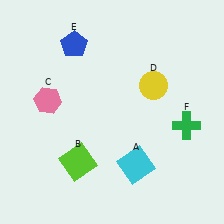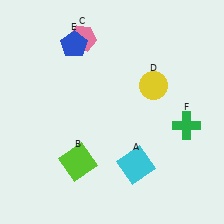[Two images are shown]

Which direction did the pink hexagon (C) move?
The pink hexagon (C) moved up.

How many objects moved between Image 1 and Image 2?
1 object moved between the two images.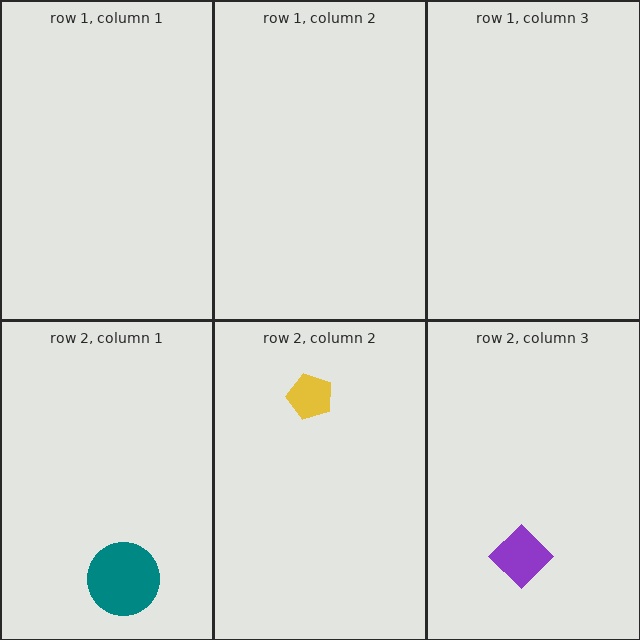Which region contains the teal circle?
The row 2, column 1 region.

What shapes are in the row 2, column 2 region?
The yellow pentagon.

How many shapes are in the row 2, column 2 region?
1.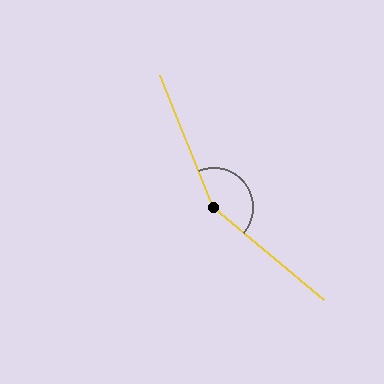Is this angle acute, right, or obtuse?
It is obtuse.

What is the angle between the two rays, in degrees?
Approximately 152 degrees.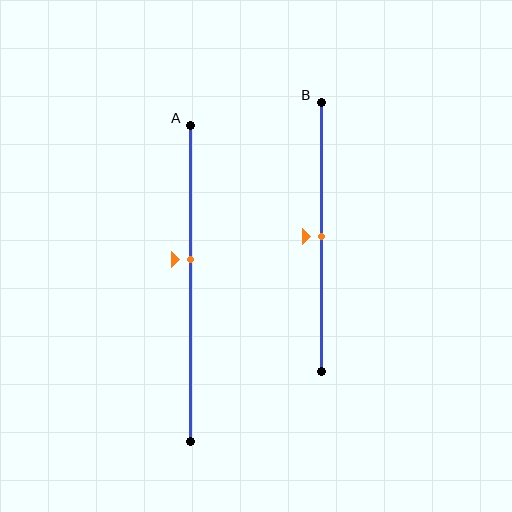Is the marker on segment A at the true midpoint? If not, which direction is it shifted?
No, the marker on segment A is shifted upward by about 8% of the segment length.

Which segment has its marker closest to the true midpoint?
Segment B has its marker closest to the true midpoint.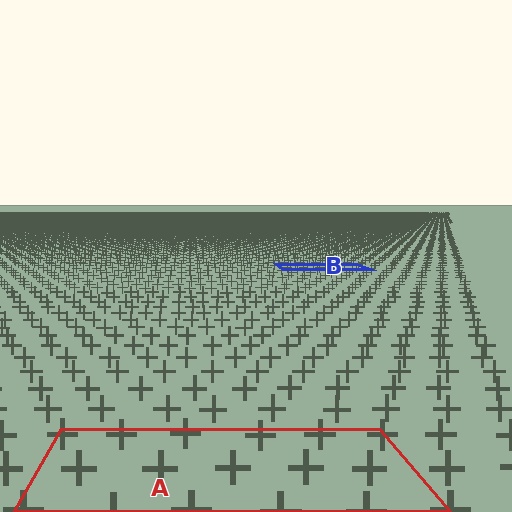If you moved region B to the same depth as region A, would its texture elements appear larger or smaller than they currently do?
They would appear larger. At a closer depth, the same texture elements are projected at a bigger on-screen size.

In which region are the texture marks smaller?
The texture marks are smaller in region B, because it is farther away.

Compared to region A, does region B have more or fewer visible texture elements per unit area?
Region B has more texture elements per unit area — they are packed more densely because it is farther away.